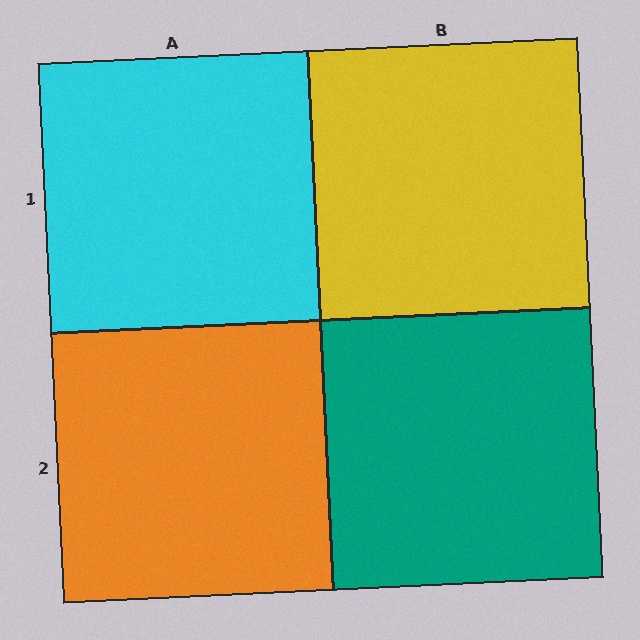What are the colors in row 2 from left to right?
Orange, teal.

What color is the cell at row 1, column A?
Cyan.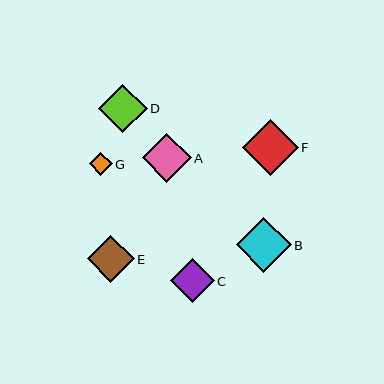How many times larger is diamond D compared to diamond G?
Diamond D is approximately 2.1 times the size of diamond G.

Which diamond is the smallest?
Diamond G is the smallest with a size of approximately 23 pixels.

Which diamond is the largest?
Diamond F is the largest with a size of approximately 56 pixels.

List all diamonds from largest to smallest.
From largest to smallest: F, B, A, D, E, C, G.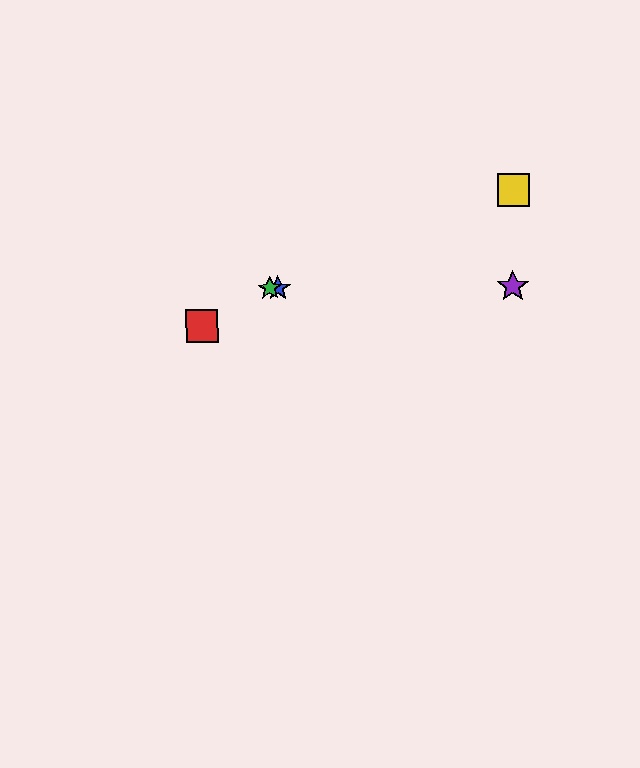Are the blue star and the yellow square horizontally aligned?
No, the blue star is at y≈289 and the yellow square is at y≈190.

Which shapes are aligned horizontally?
The blue star, the green star, the purple star are aligned horizontally.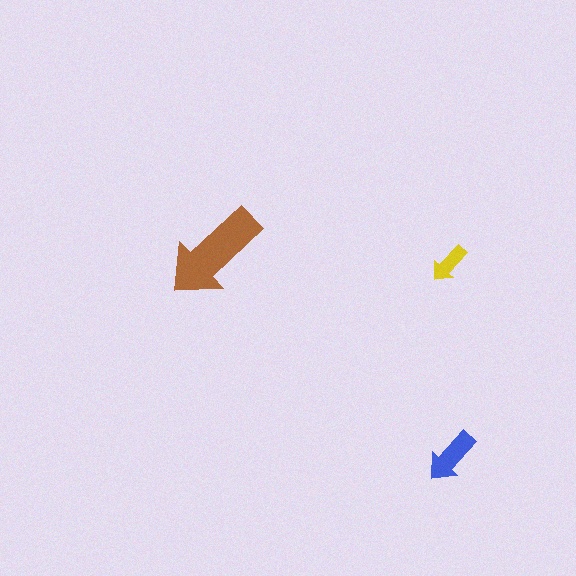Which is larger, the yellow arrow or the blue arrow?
The blue one.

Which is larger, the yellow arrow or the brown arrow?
The brown one.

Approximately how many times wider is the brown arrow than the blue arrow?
About 2 times wider.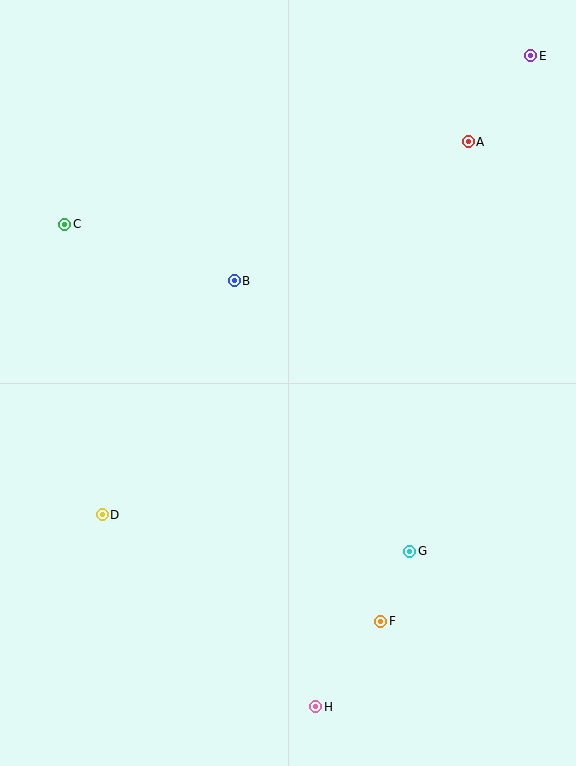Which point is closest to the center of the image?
Point B at (234, 281) is closest to the center.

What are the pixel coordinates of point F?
Point F is at (381, 621).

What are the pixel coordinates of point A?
Point A is at (468, 142).